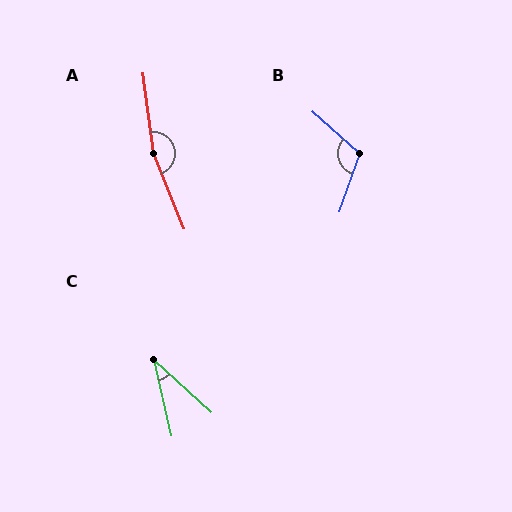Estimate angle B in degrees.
Approximately 113 degrees.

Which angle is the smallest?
C, at approximately 35 degrees.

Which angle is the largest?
A, at approximately 166 degrees.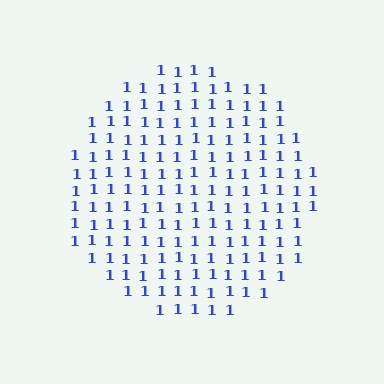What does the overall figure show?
The overall figure shows a circle.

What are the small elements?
The small elements are digit 1's.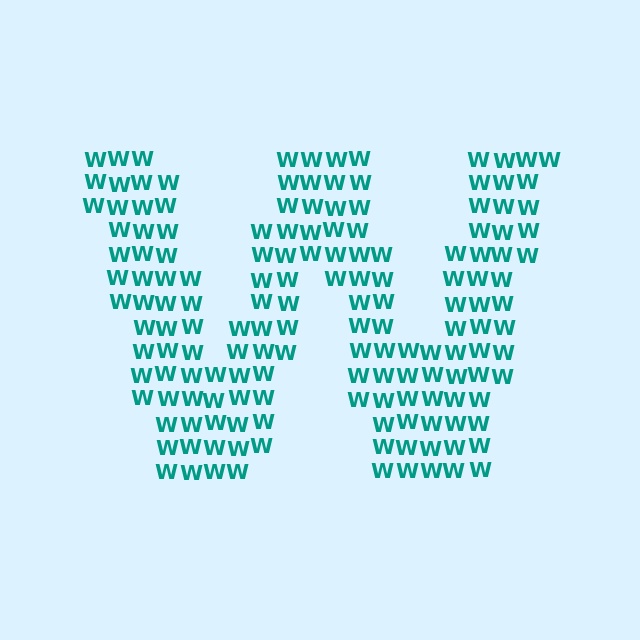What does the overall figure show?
The overall figure shows the letter W.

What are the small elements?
The small elements are letter W's.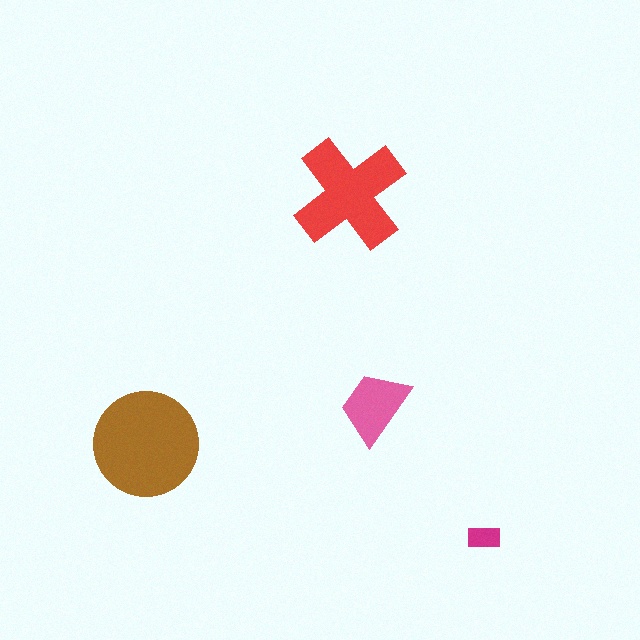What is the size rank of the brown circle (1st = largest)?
1st.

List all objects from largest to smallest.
The brown circle, the red cross, the pink trapezoid, the magenta rectangle.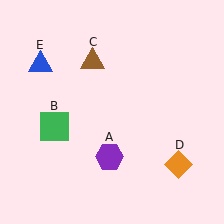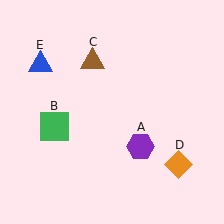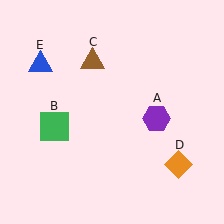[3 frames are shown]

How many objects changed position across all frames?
1 object changed position: purple hexagon (object A).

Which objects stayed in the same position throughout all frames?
Green square (object B) and brown triangle (object C) and orange diamond (object D) and blue triangle (object E) remained stationary.